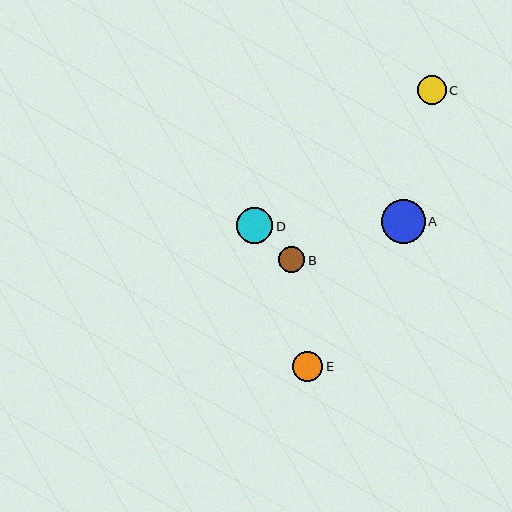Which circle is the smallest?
Circle B is the smallest with a size of approximately 26 pixels.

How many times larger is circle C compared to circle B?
Circle C is approximately 1.1 times the size of circle B.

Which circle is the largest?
Circle A is the largest with a size of approximately 44 pixels.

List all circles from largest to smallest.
From largest to smallest: A, D, E, C, B.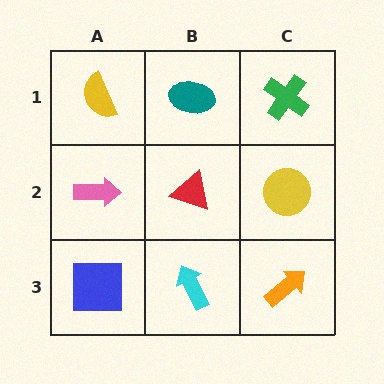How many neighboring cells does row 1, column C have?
2.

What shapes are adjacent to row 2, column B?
A teal ellipse (row 1, column B), a cyan arrow (row 3, column B), a pink arrow (row 2, column A), a yellow circle (row 2, column C).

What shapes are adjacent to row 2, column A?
A yellow semicircle (row 1, column A), a blue square (row 3, column A), a red triangle (row 2, column B).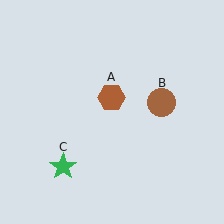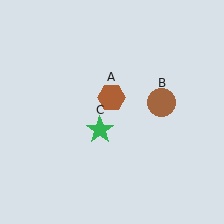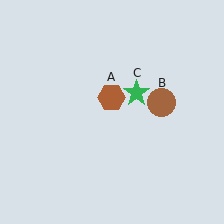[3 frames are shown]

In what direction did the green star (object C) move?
The green star (object C) moved up and to the right.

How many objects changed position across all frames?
1 object changed position: green star (object C).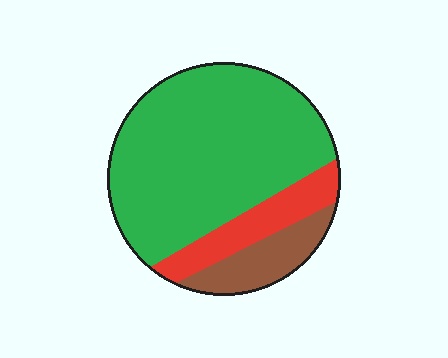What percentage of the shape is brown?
Brown covers roughly 15% of the shape.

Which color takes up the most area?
Green, at roughly 70%.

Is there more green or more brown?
Green.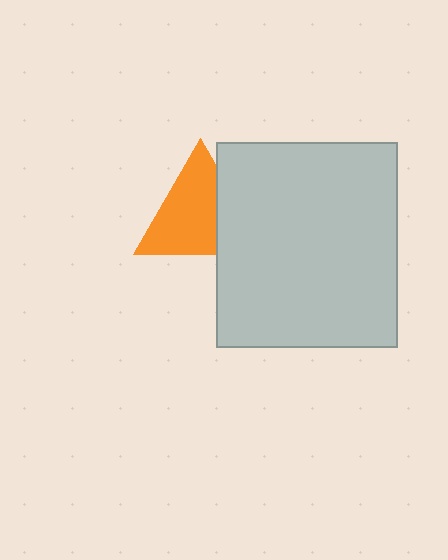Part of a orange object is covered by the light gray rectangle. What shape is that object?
It is a triangle.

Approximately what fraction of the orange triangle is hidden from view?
Roughly 30% of the orange triangle is hidden behind the light gray rectangle.